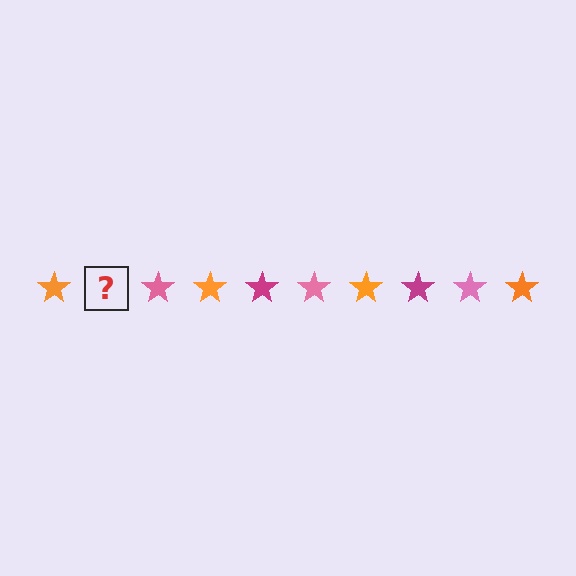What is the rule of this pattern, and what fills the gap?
The rule is that the pattern cycles through orange, magenta, pink stars. The gap should be filled with a magenta star.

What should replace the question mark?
The question mark should be replaced with a magenta star.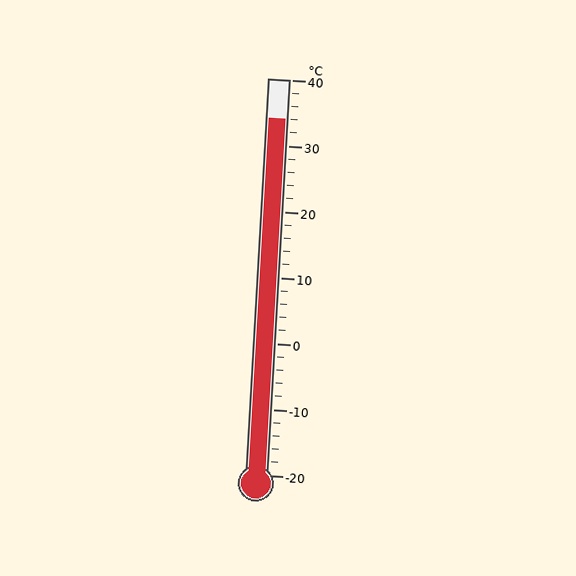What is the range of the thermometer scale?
The thermometer scale ranges from -20°C to 40°C.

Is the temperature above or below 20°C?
The temperature is above 20°C.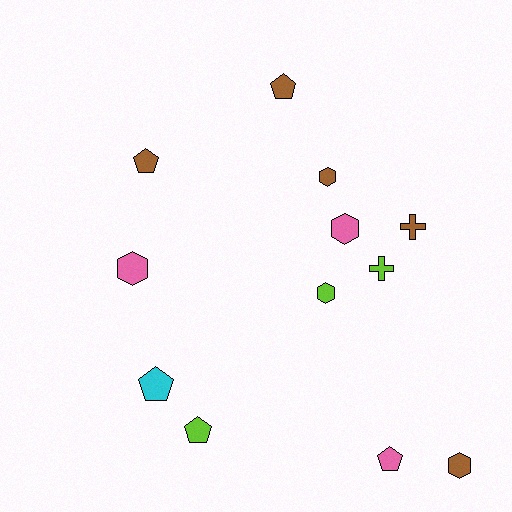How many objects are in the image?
There are 12 objects.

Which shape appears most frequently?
Hexagon, with 5 objects.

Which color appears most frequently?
Brown, with 5 objects.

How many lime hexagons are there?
There is 1 lime hexagon.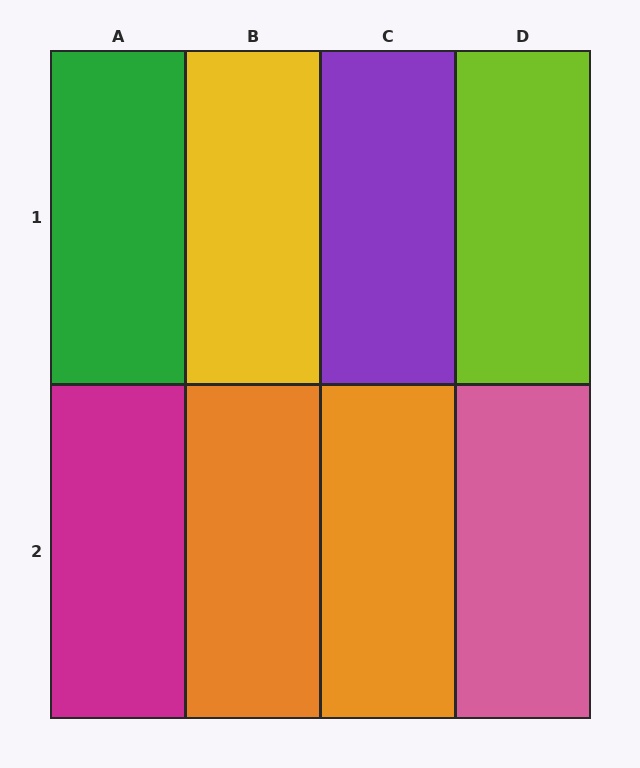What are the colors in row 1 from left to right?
Green, yellow, purple, lime.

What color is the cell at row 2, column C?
Orange.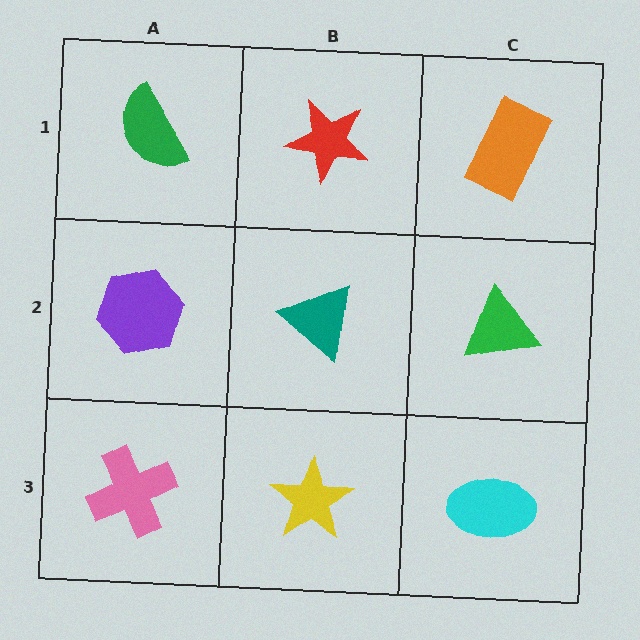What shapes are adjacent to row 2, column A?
A green semicircle (row 1, column A), a pink cross (row 3, column A), a teal triangle (row 2, column B).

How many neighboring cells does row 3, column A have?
2.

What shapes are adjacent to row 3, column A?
A purple hexagon (row 2, column A), a yellow star (row 3, column B).